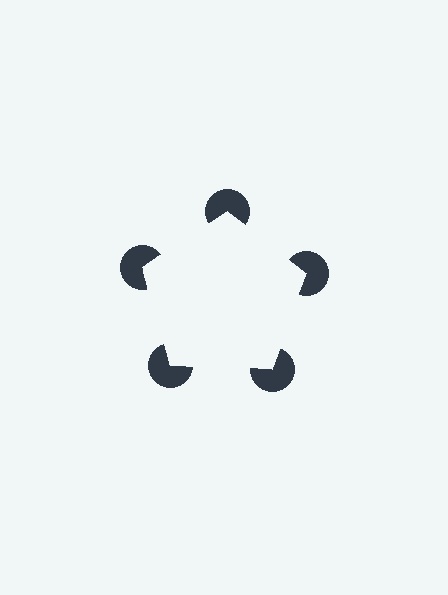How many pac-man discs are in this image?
There are 5 — one at each vertex of the illusory pentagon.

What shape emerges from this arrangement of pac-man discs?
An illusory pentagon — its edges are inferred from the aligned wedge cuts in the pac-man discs, not physically drawn.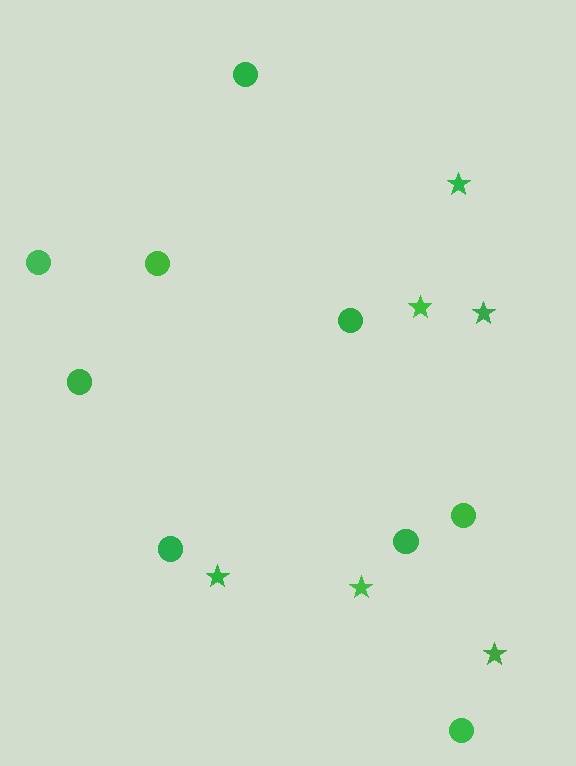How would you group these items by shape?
There are 2 groups: one group of circles (9) and one group of stars (6).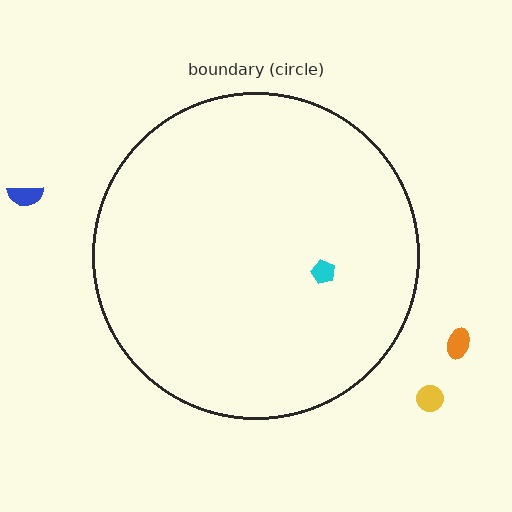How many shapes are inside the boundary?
1 inside, 3 outside.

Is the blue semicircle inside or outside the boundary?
Outside.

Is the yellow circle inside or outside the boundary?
Outside.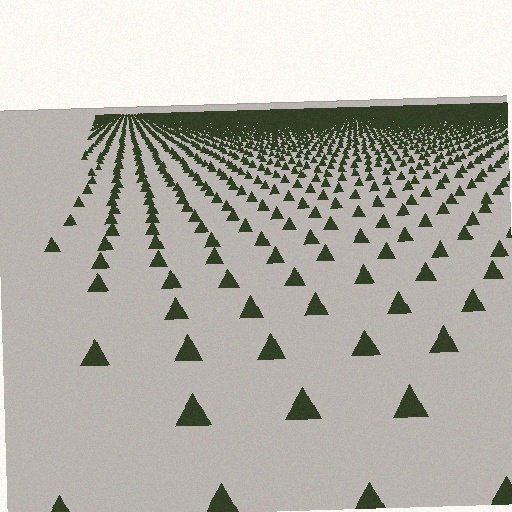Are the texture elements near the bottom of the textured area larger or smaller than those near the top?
Larger. Near the bottom, elements are closer to the viewer and appear at a bigger on-screen size.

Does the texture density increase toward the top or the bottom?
Density increases toward the top.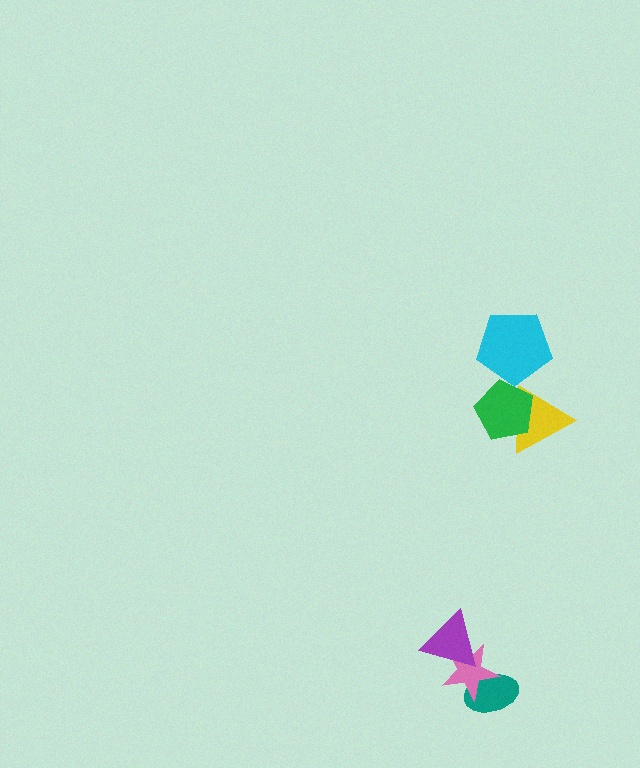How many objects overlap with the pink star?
2 objects overlap with the pink star.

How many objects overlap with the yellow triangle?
1 object overlaps with the yellow triangle.